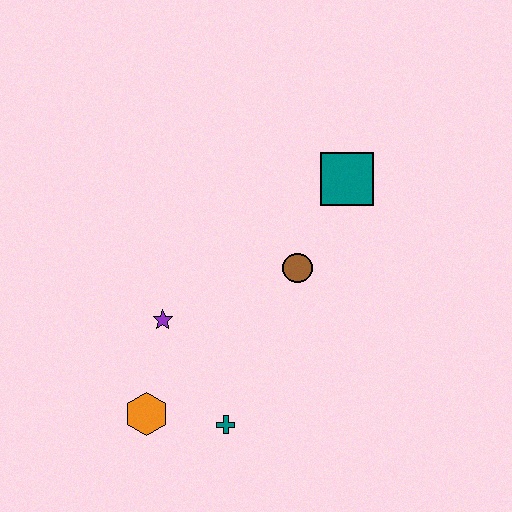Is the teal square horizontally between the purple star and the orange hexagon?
No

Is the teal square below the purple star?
No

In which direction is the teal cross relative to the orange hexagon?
The teal cross is to the right of the orange hexagon.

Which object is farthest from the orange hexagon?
The teal square is farthest from the orange hexagon.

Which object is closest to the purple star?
The orange hexagon is closest to the purple star.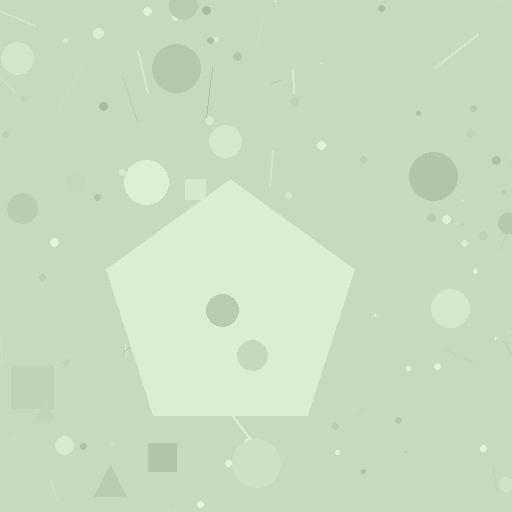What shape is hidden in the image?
A pentagon is hidden in the image.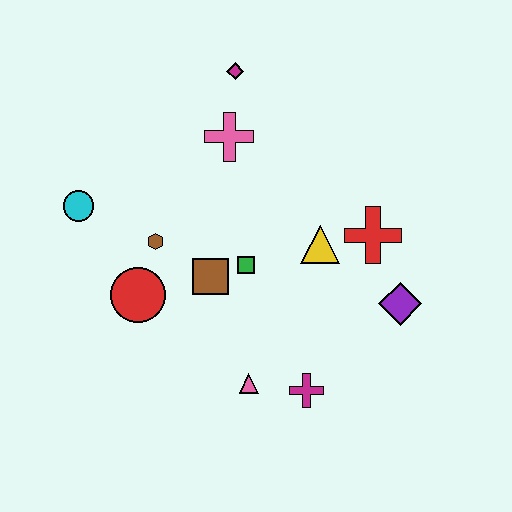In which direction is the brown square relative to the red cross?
The brown square is to the left of the red cross.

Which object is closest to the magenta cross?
The pink triangle is closest to the magenta cross.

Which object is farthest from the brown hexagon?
The purple diamond is farthest from the brown hexagon.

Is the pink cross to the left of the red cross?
Yes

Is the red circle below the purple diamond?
No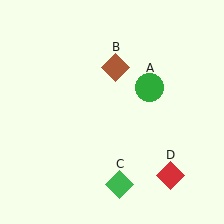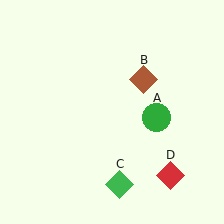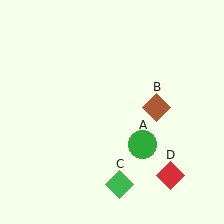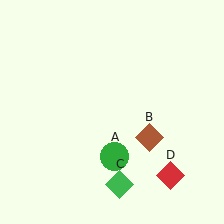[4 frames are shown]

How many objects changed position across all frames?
2 objects changed position: green circle (object A), brown diamond (object B).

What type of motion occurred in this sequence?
The green circle (object A), brown diamond (object B) rotated clockwise around the center of the scene.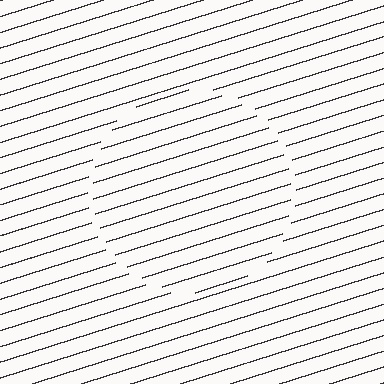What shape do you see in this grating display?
An illusory circle. The interior of the shape contains the same grating, shifted by half a period — the contour is defined by the phase discontinuity where line-ends from the inner and outer gratings abut.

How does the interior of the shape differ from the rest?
The interior of the shape contains the same grating, shifted by half a period — the contour is defined by the phase discontinuity where line-ends from the inner and outer gratings abut.